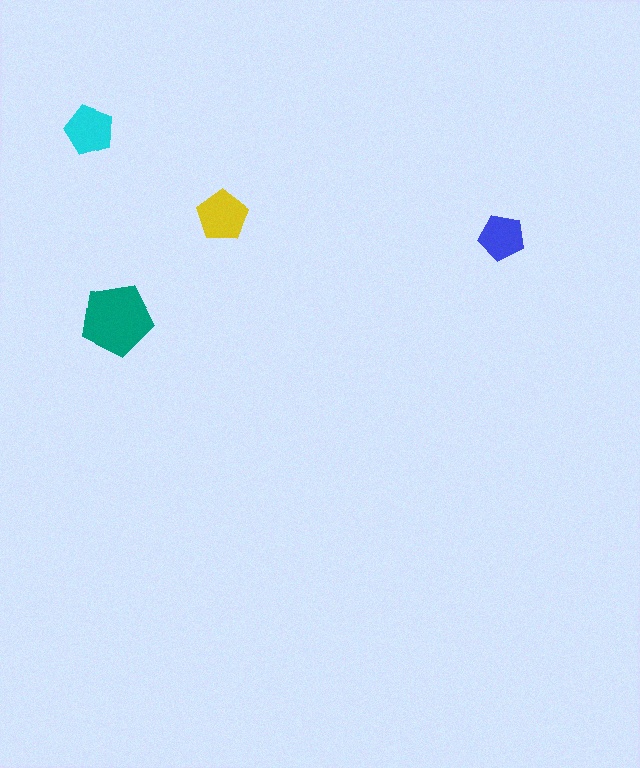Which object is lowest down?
The teal pentagon is bottommost.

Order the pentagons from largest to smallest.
the teal one, the yellow one, the cyan one, the blue one.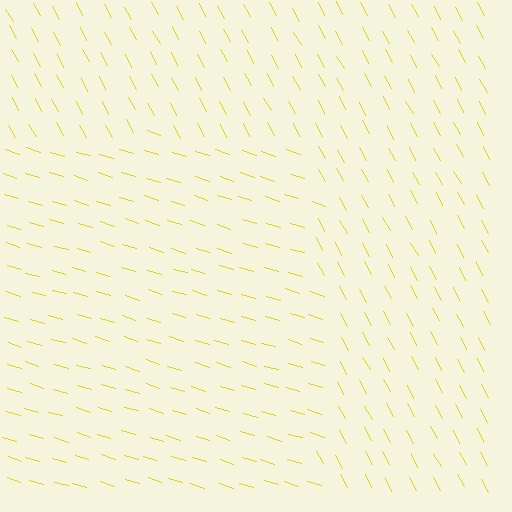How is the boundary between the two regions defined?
The boundary is defined purely by a change in line orientation (approximately 45 degrees difference). All lines are the same color and thickness.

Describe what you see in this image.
The image is filled with small yellow line segments. A rectangle region in the image has lines oriented differently from the surrounding lines, creating a visible texture boundary.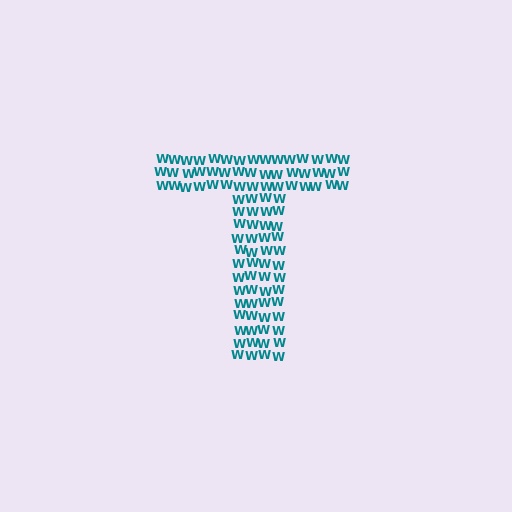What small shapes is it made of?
It is made of small letter W's.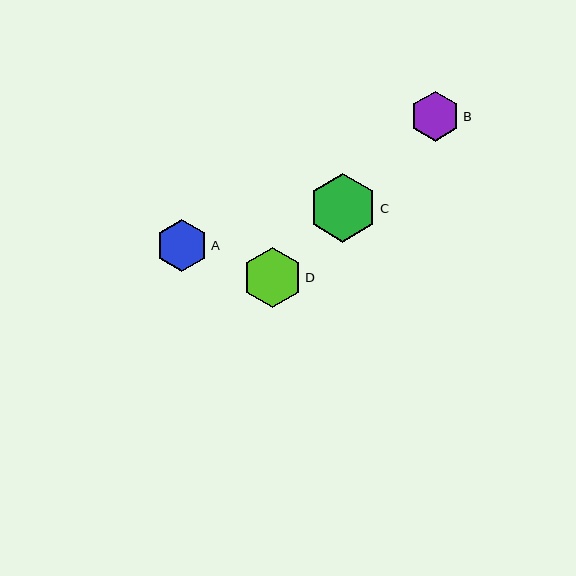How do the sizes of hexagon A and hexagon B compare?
Hexagon A and hexagon B are approximately the same size.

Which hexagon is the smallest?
Hexagon B is the smallest with a size of approximately 50 pixels.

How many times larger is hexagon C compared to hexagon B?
Hexagon C is approximately 1.4 times the size of hexagon B.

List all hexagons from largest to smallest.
From largest to smallest: C, D, A, B.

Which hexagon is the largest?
Hexagon C is the largest with a size of approximately 68 pixels.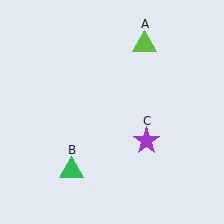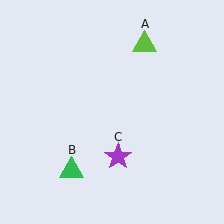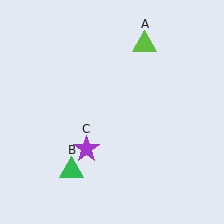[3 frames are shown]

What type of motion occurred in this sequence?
The purple star (object C) rotated clockwise around the center of the scene.